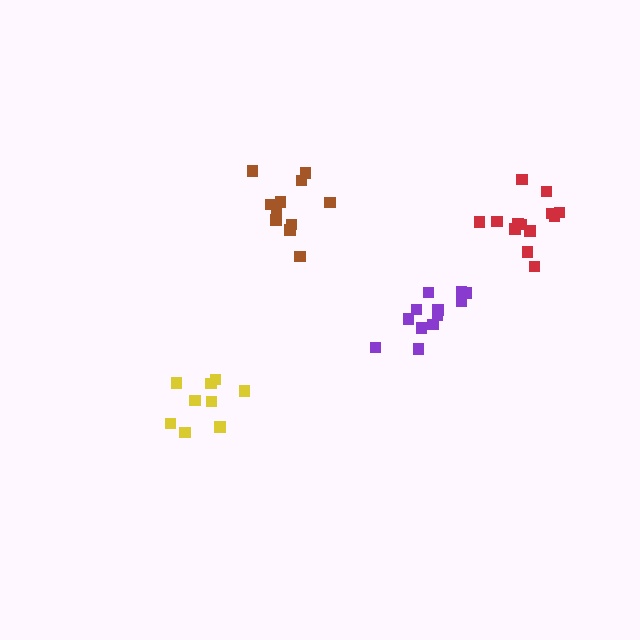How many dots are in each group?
Group 1: 11 dots, Group 2: 12 dots, Group 3: 13 dots, Group 4: 9 dots (45 total).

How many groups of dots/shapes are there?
There are 4 groups.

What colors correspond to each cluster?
The clusters are colored: brown, purple, red, yellow.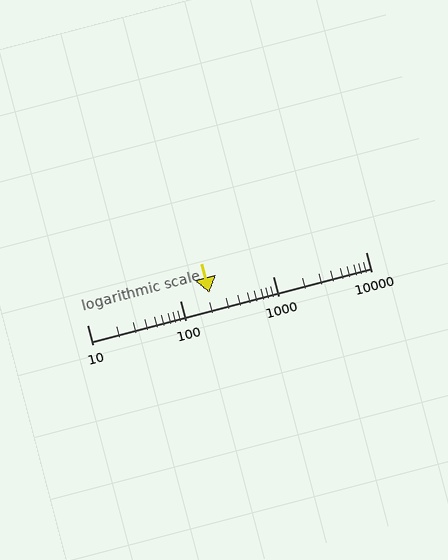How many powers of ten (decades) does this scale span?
The scale spans 3 decades, from 10 to 10000.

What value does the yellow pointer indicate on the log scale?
The pointer indicates approximately 210.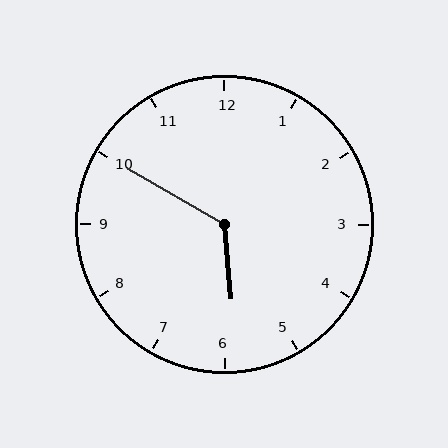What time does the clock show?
5:50.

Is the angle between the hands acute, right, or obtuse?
It is obtuse.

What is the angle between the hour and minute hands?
Approximately 125 degrees.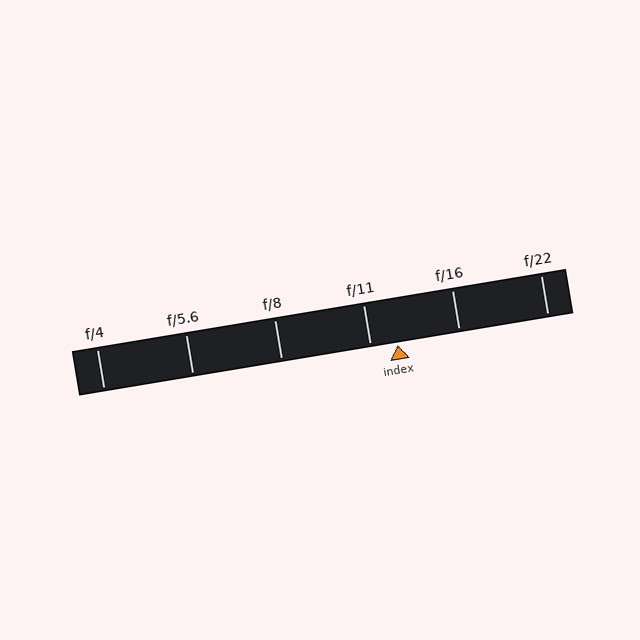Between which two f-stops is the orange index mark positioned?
The index mark is between f/11 and f/16.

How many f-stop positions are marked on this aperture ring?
There are 6 f-stop positions marked.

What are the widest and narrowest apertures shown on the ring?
The widest aperture shown is f/4 and the narrowest is f/22.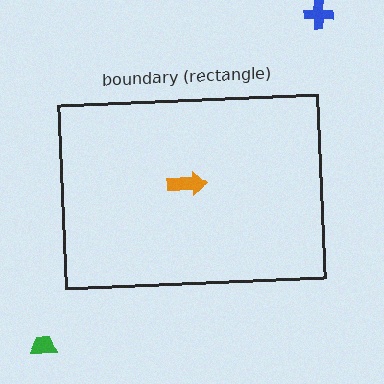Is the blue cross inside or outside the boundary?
Outside.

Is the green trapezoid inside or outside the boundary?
Outside.